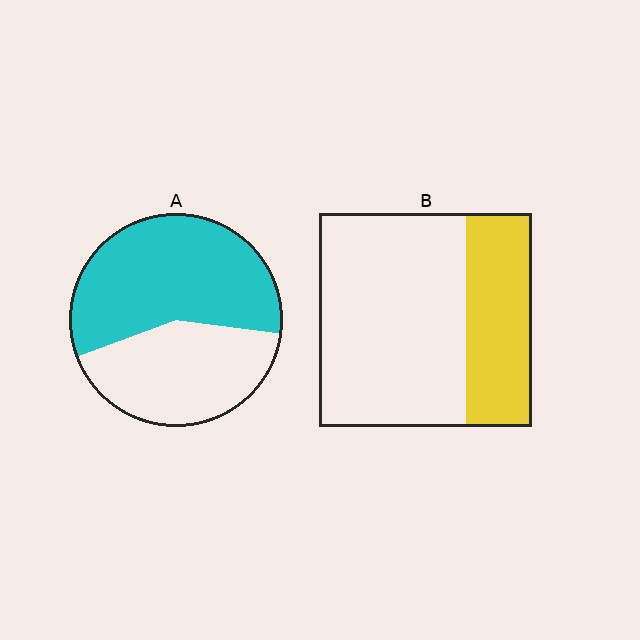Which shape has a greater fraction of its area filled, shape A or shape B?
Shape A.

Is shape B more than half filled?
No.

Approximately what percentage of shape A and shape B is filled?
A is approximately 60% and B is approximately 30%.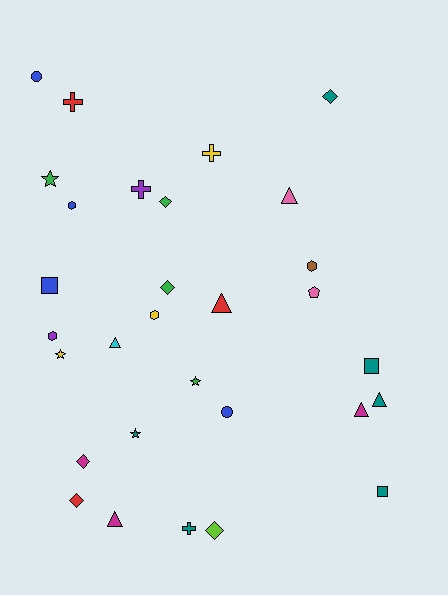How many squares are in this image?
There are 3 squares.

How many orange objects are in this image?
There are no orange objects.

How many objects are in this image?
There are 30 objects.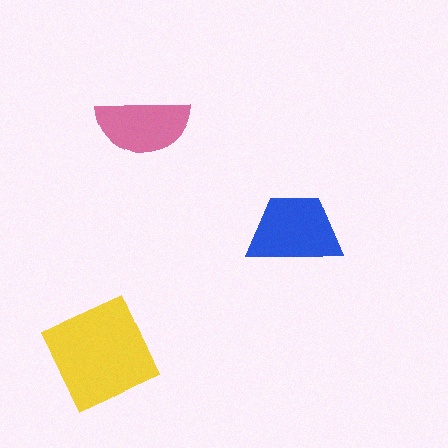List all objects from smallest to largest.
The pink semicircle, the blue trapezoid, the yellow square.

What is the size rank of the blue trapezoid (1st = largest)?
2nd.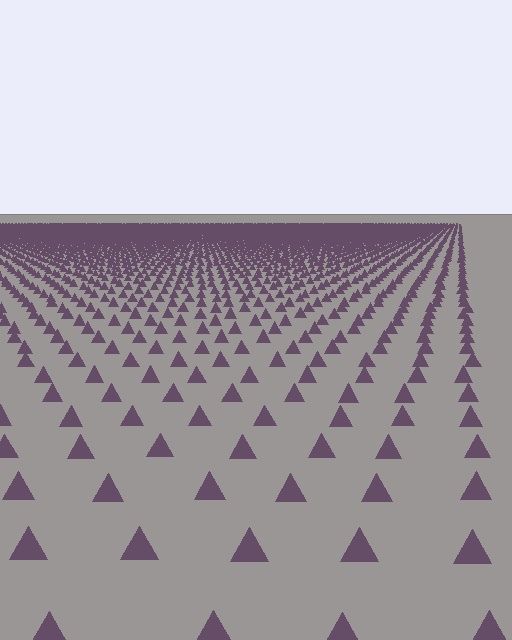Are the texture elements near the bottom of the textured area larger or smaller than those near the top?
Larger. Near the bottom, elements are closer to the viewer and appear at a bigger on-screen size.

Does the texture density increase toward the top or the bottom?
Density increases toward the top.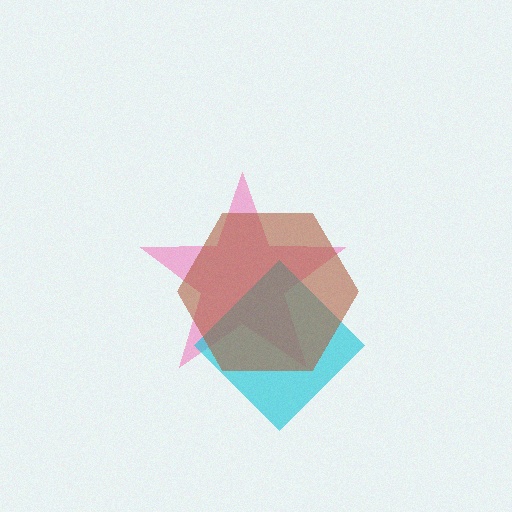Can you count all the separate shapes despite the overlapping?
Yes, there are 3 separate shapes.